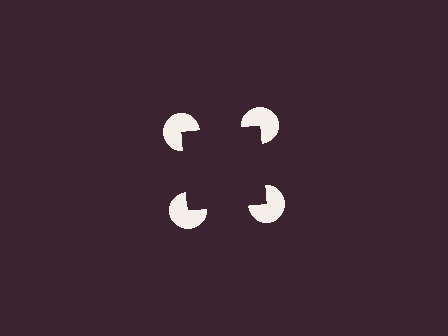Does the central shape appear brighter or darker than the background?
It typically appears slightly darker than the background, even though no actual brightness change is drawn.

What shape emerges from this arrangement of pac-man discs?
An illusory square — its edges are inferred from the aligned wedge cuts in the pac-man discs, not physically drawn.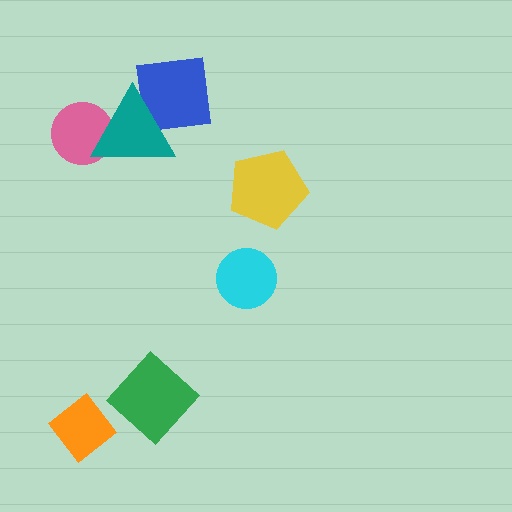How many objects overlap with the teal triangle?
2 objects overlap with the teal triangle.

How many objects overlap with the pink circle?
1 object overlaps with the pink circle.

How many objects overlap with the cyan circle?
0 objects overlap with the cyan circle.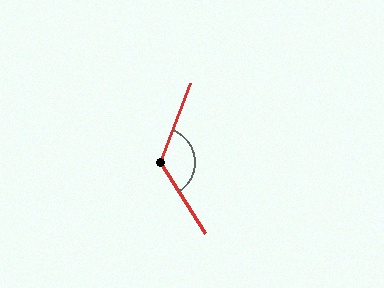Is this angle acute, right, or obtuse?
It is obtuse.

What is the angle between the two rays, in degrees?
Approximately 126 degrees.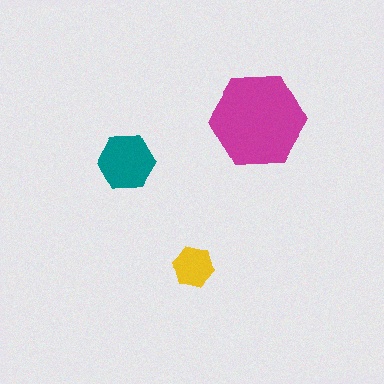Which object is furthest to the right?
The magenta hexagon is rightmost.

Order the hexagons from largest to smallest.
the magenta one, the teal one, the yellow one.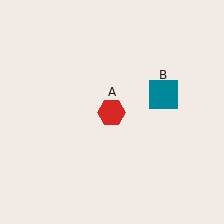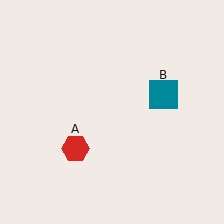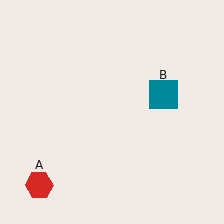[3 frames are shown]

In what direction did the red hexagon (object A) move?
The red hexagon (object A) moved down and to the left.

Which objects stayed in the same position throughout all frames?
Teal square (object B) remained stationary.